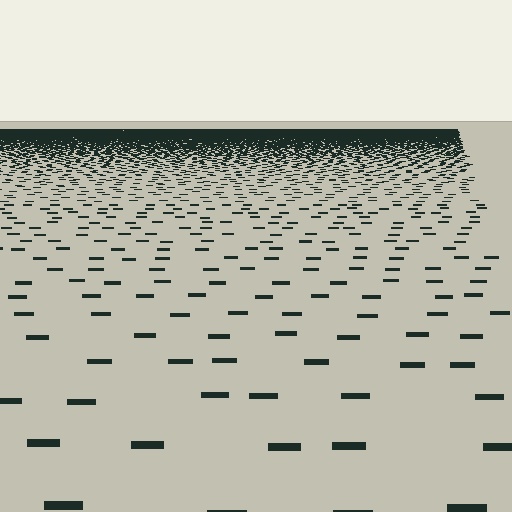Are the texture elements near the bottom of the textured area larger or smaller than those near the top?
Larger. Near the bottom, elements are closer to the viewer and appear at a bigger on-screen size.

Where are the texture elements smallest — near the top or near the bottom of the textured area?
Near the top.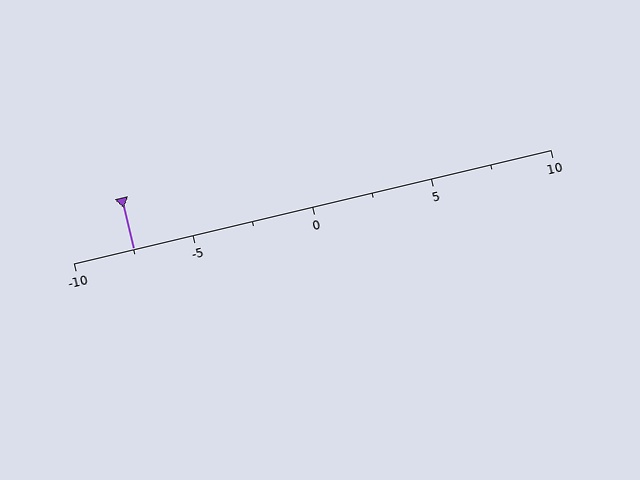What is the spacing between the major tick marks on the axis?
The major ticks are spaced 5 apart.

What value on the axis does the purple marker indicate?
The marker indicates approximately -7.5.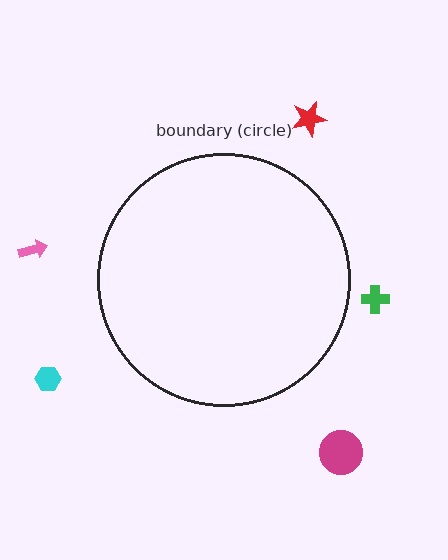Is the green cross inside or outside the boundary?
Outside.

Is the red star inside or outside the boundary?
Outside.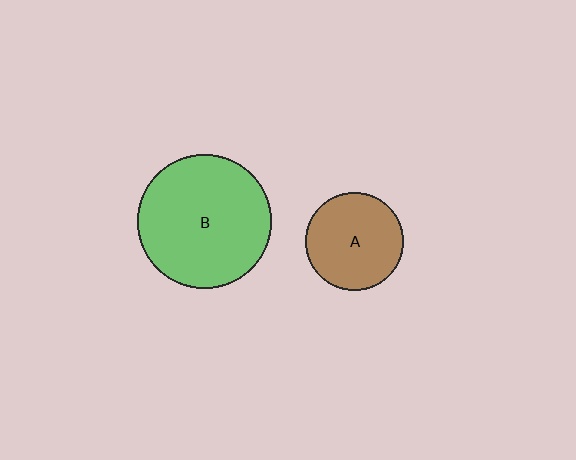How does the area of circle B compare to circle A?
Approximately 1.9 times.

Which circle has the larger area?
Circle B (green).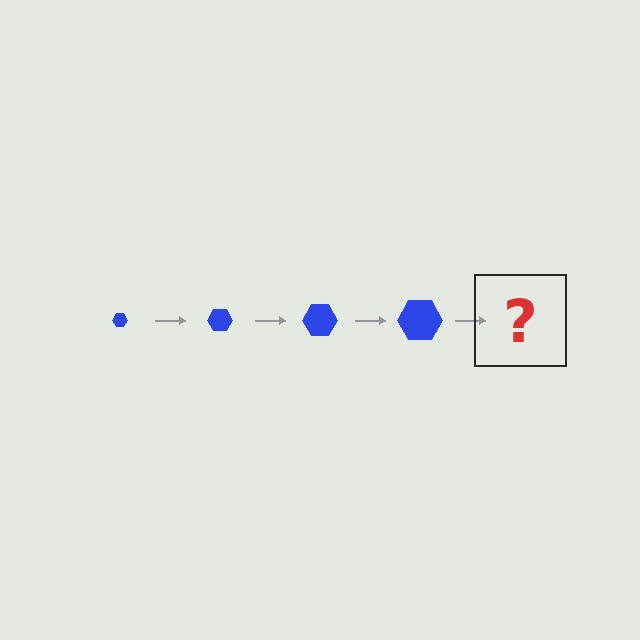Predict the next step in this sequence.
The next step is a blue hexagon, larger than the previous one.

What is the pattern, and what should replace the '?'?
The pattern is that the hexagon gets progressively larger each step. The '?' should be a blue hexagon, larger than the previous one.